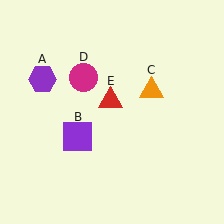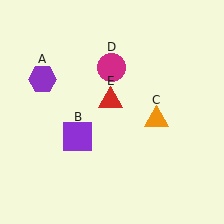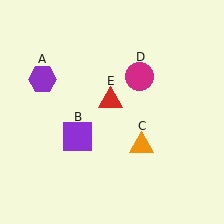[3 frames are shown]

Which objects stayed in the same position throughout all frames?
Purple hexagon (object A) and purple square (object B) and red triangle (object E) remained stationary.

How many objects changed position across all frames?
2 objects changed position: orange triangle (object C), magenta circle (object D).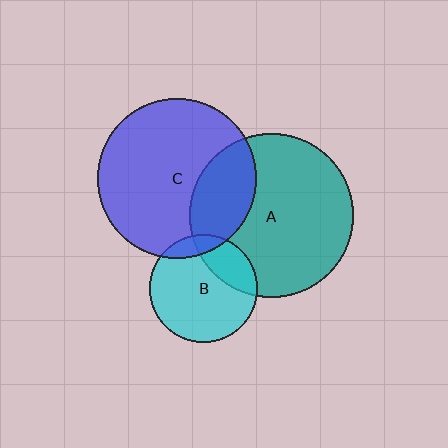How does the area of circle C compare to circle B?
Approximately 2.2 times.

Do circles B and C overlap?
Yes.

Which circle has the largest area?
Circle A (teal).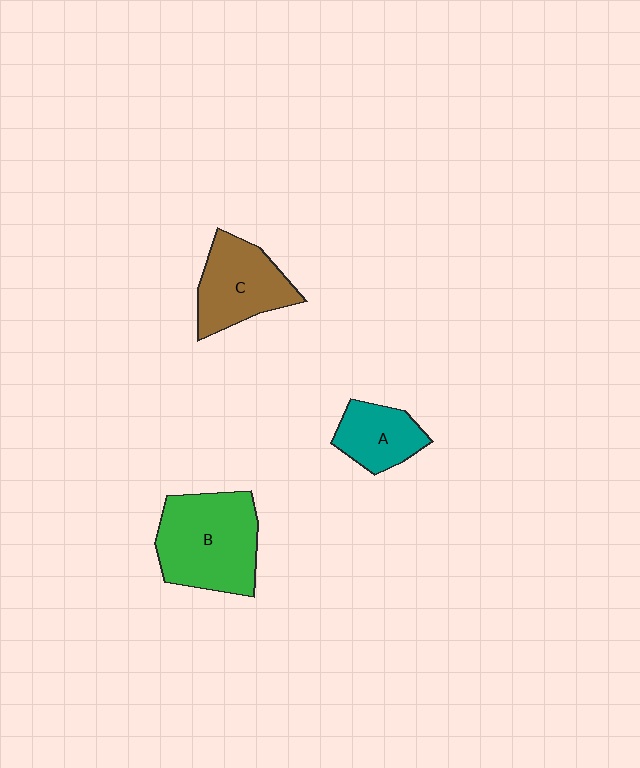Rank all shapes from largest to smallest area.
From largest to smallest: B (green), C (brown), A (teal).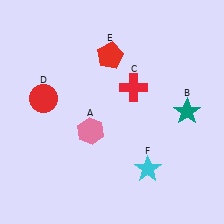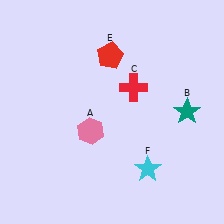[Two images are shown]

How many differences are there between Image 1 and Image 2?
There is 1 difference between the two images.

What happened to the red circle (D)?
The red circle (D) was removed in Image 2. It was in the top-left area of Image 1.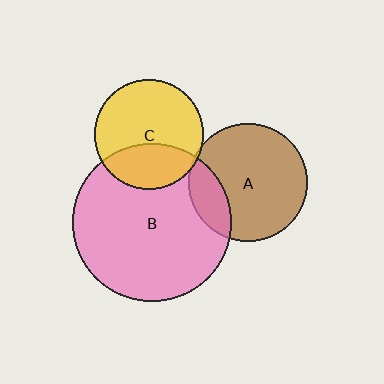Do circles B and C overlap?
Yes.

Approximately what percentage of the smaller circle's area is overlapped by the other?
Approximately 35%.